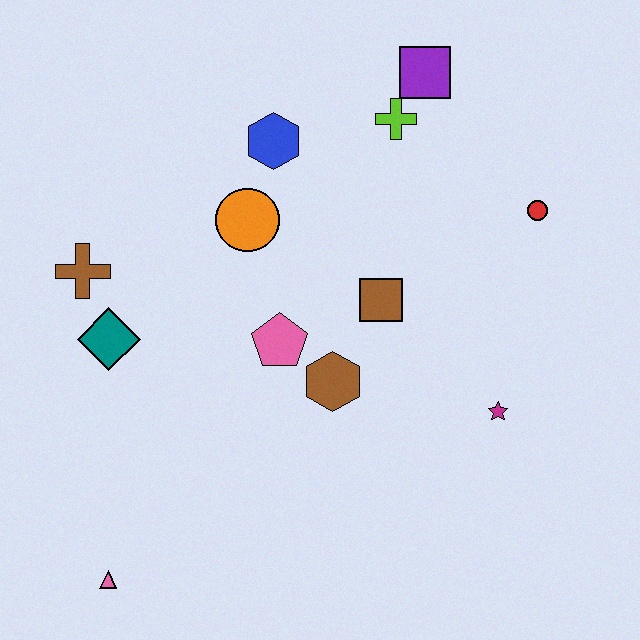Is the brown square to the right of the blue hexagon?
Yes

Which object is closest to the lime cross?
The purple square is closest to the lime cross.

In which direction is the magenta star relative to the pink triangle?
The magenta star is to the right of the pink triangle.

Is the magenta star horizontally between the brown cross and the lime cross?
No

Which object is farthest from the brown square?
The pink triangle is farthest from the brown square.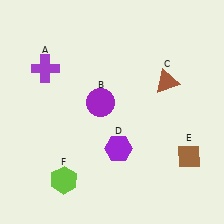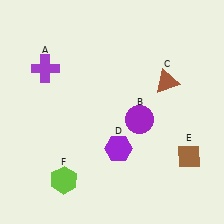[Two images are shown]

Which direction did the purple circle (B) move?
The purple circle (B) moved right.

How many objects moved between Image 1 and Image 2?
1 object moved between the two images.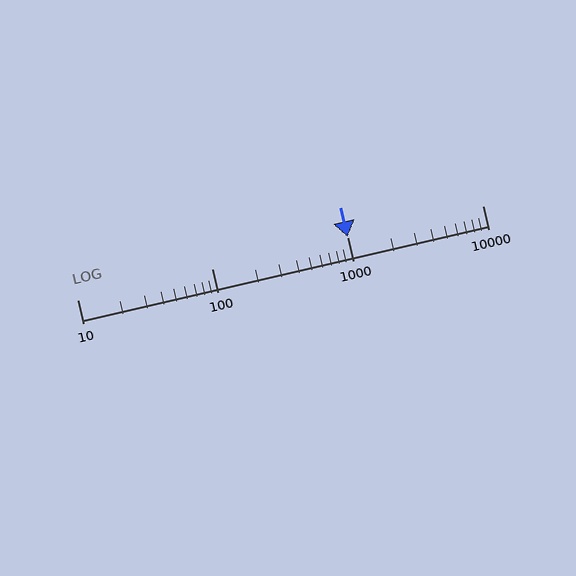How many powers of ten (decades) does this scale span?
The scale spans 3 decades, from 10 to 10000.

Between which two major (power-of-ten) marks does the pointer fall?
The pointer is between 1000 and 10000.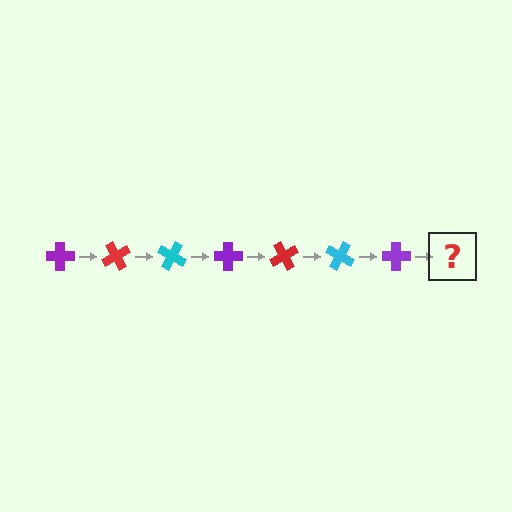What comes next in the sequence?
The next element should be a red cross, rotated 420 degrees from the start.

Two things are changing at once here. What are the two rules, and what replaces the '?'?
The two rules are that it rotates 60 degrees each step and the color cycles through purple, red, and cyan. The '?' should be a red cross, rotated 420 degrees from the start.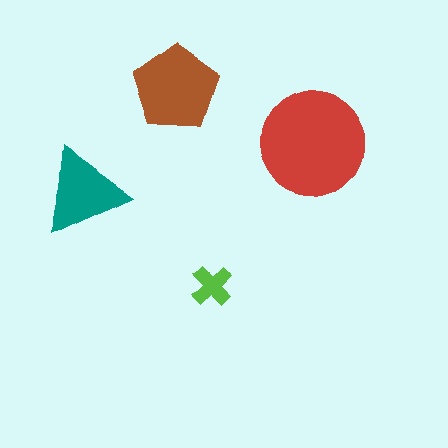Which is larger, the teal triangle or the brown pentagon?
The brown pentagon.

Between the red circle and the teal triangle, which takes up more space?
The red circle.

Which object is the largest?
The red circle.